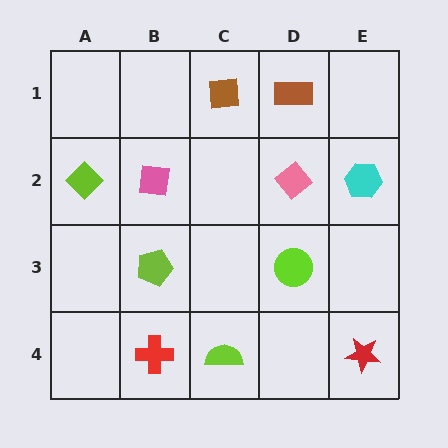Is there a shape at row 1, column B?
No, that cell is empty.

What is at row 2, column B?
A pink square.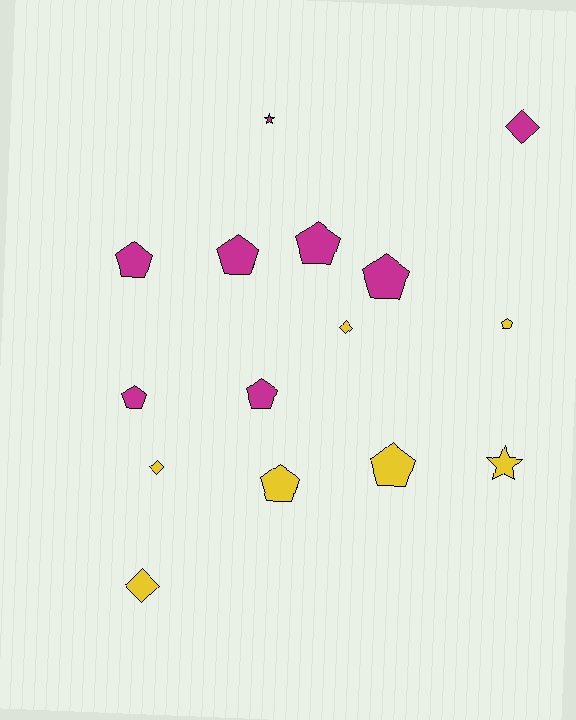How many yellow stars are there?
There is 1 yellow star.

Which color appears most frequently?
Magenta, with 8 objects.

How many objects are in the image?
There are 15 objects.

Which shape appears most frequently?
Pentagon, with 9 objects.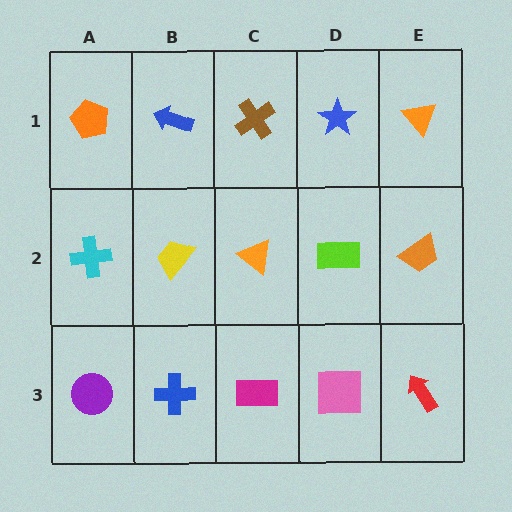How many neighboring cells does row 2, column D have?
4.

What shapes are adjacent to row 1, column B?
A yellow trapezoid (row 2, column B), an orange pentagon (row 1, column A), a brown cross (row 1, column C).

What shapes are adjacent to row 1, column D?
A lime rectangle (row 2, column D), a brown cross (row 1, column C), an orange triangle (row 1, column E).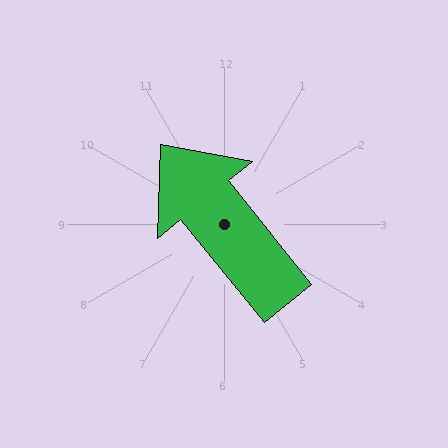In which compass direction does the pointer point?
Northwest.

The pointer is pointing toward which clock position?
Roughly 11 o'clock.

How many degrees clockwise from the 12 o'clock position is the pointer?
Approximately 321 degrees.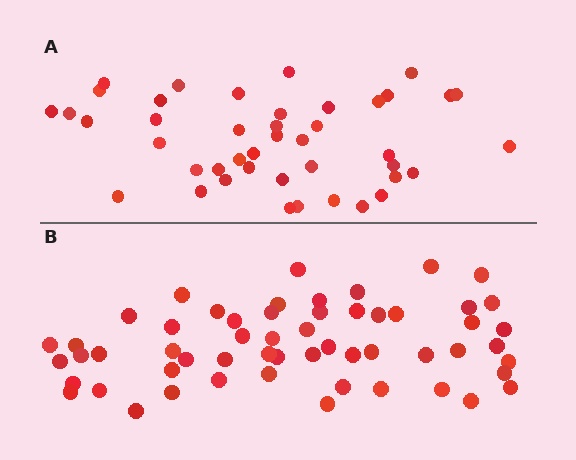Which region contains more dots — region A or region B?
Region B (the bottom region) has more dots.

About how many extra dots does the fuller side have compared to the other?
Region B has approximately 15 more dots than region A.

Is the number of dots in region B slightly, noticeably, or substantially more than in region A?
Region B has noticeably more, but not dramatically so. The ratio is roughly 1.3 to 1.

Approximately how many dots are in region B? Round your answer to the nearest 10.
About 60 dots. (The exact count is 56, which rounds to 60.)